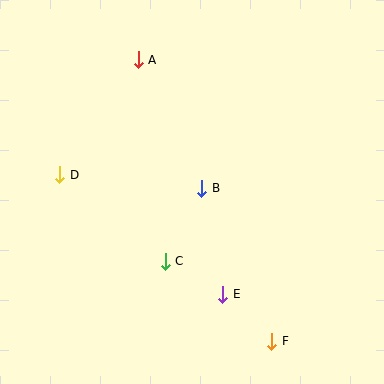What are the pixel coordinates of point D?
Point D is at (60, 175).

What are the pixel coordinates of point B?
Point B is at (202, 188).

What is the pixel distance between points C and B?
The distance between C and B is 82 pixels.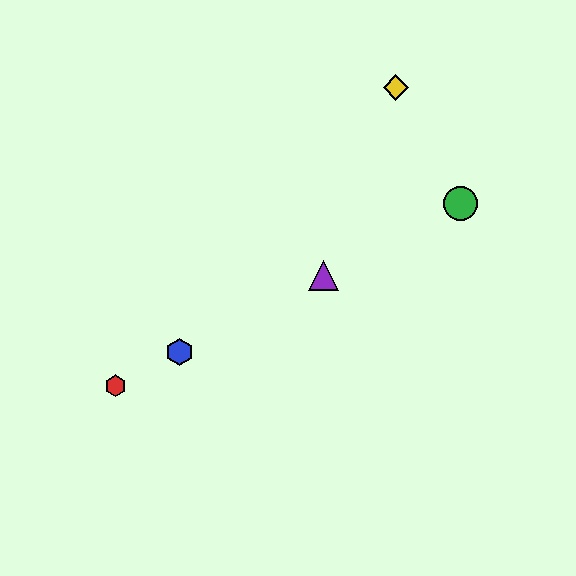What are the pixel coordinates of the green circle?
The green circle is at (460, 204).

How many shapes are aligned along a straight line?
4 shapes (the red hexagon, the blue hexagon, the green circle, the purple triangle) are aligned along a straight line.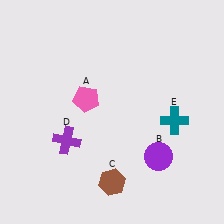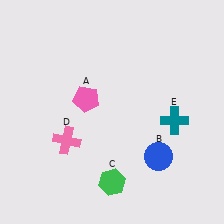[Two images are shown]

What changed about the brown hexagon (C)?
In Image 1, C is brown. In Image 2, it changed to green.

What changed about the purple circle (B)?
In Image 1, B is purple. In Image 2, it changed to blue.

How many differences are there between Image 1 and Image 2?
There are 3 differences between the two images.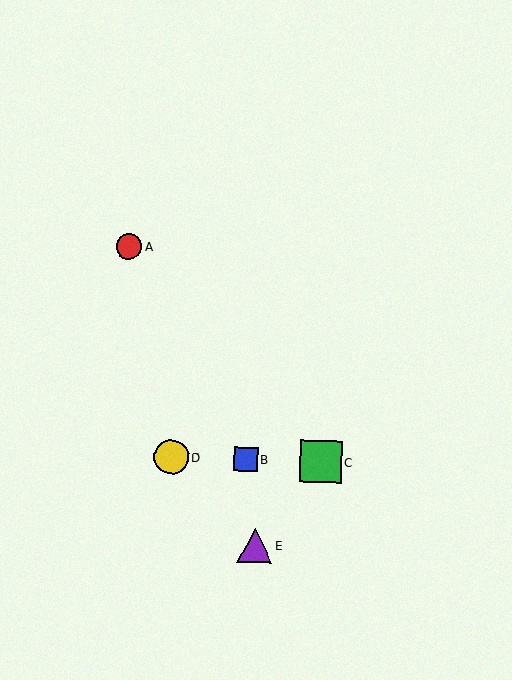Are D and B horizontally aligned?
Yes, both are at y≈457.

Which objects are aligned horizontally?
Objects B, C, D are aligned horizontally.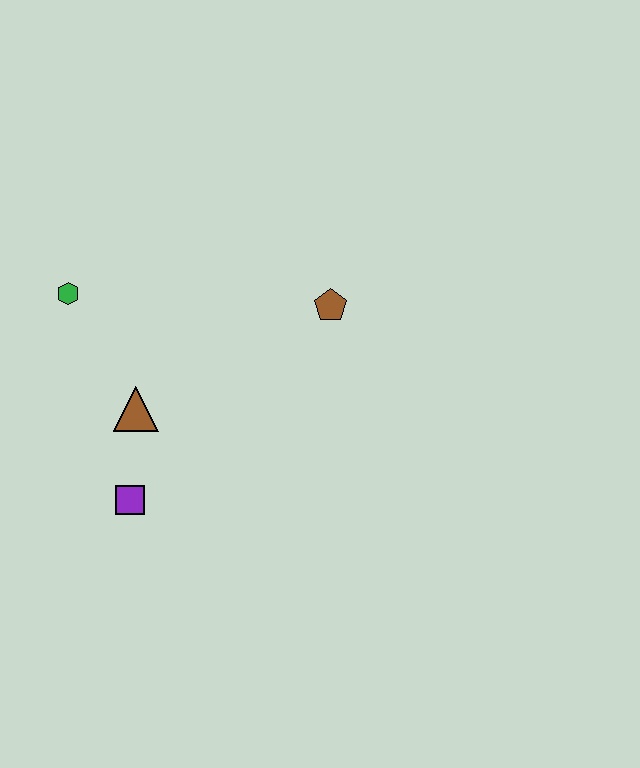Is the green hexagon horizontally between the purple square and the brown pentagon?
No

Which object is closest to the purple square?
The brown triangle is closest to the purple square.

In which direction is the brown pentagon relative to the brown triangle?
The brown pentagon is to the right of the brown triangle.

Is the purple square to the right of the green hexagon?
Yes